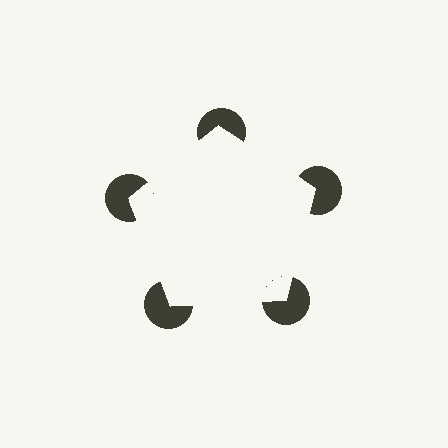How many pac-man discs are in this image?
There are 5 — one at each vertex of the illusory pentagon.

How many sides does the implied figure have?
5 sides.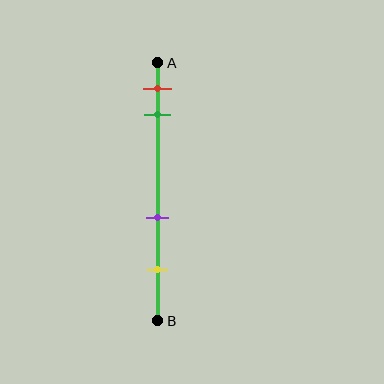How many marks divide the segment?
There are 4 marks dividing the segment.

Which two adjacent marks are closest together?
The red and green marks are the closest adjacent pair.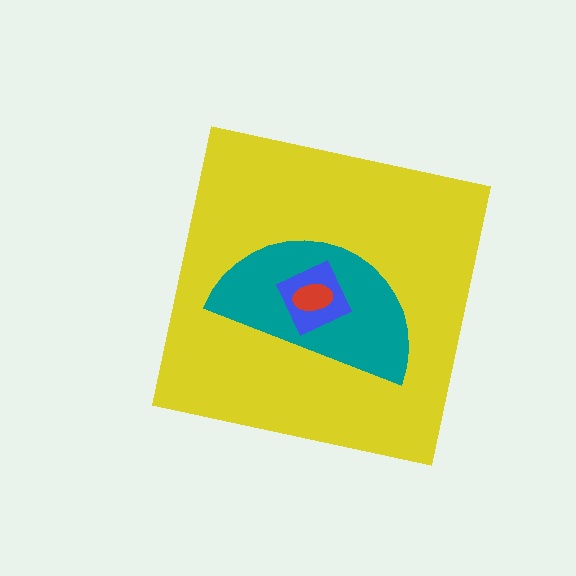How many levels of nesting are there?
4.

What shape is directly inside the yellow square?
The teal semicircle.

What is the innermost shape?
The red ellipse.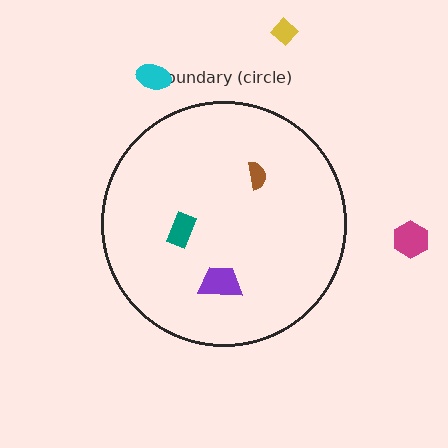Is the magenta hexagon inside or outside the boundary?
Outside.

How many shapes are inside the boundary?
3 inside, 3 outside.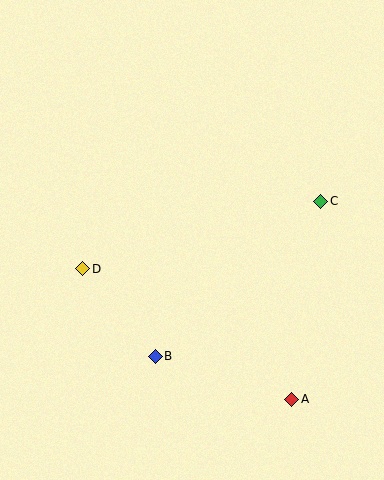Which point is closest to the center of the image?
Point D at (83, 269) is closest to the center.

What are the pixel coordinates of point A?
Point A is at (292, 399).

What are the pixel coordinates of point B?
Point B is at (155, 356).